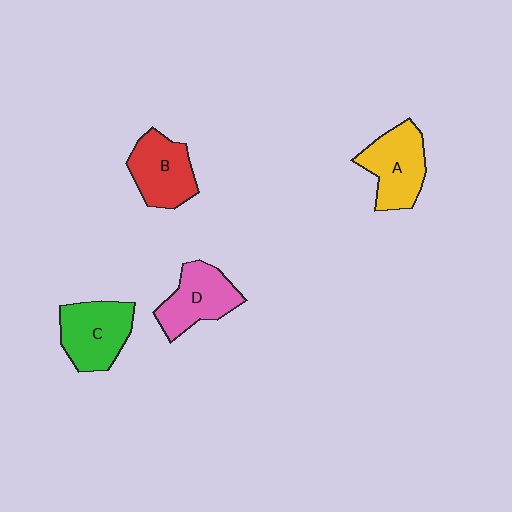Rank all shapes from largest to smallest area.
From largest to smallest: C (green), A (yellow), D (pink), B (red).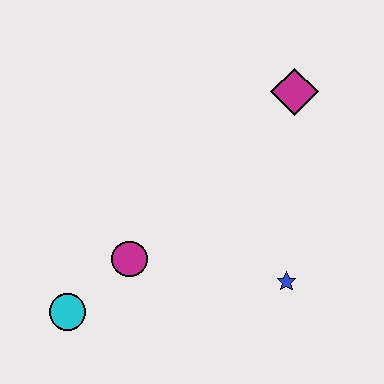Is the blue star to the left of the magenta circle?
No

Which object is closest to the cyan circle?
The magenta circle is closest to the cyan circle.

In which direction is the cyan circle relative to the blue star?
The cyan circle is to the left of the blue star.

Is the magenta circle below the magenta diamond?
Yes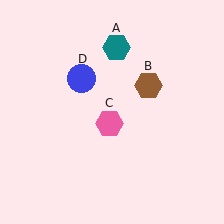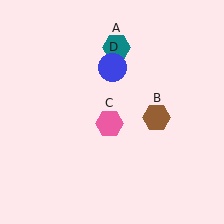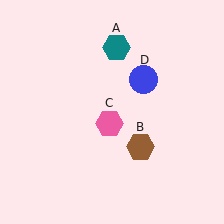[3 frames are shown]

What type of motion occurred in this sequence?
The brown hexagon (object B), blue circle (object D) rotated clockwise around the center of the scene.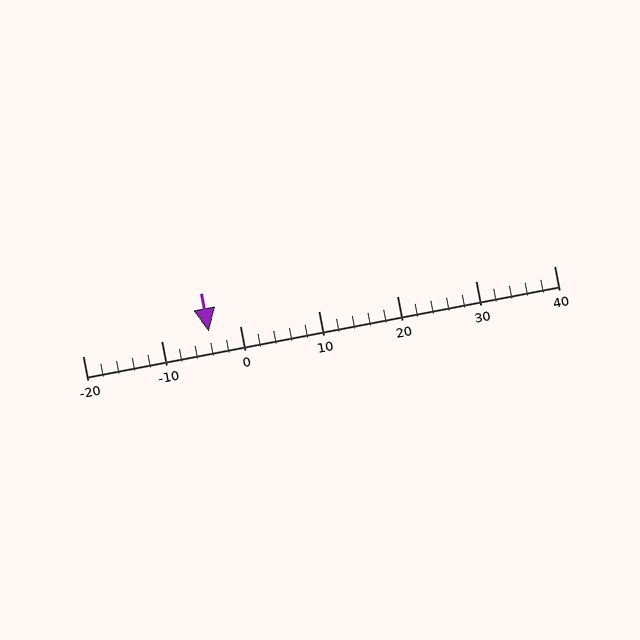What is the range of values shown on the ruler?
The ruler shows values from -20 to 40.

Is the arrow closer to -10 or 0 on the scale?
The arrow is closer to 0.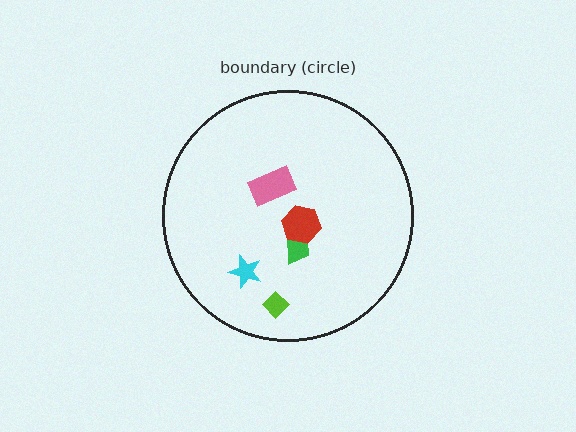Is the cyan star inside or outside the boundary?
Inside.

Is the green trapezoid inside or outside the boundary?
Inside.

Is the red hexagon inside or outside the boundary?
Inside.